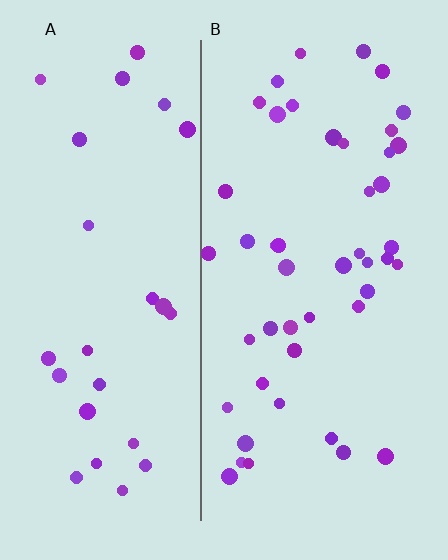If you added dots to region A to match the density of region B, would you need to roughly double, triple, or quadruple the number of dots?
Approximately double.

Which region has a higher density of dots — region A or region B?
B (the right).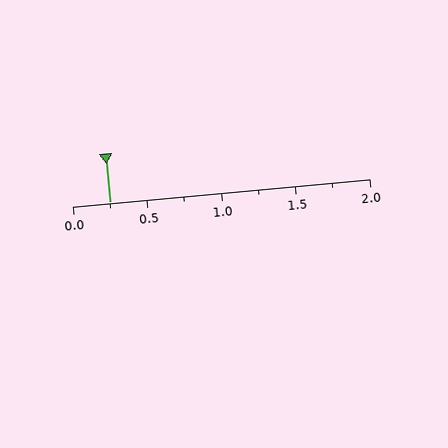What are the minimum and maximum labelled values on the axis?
The axis runs from 0.0 to 2.0.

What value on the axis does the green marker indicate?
The marker indicates approximately 0.25.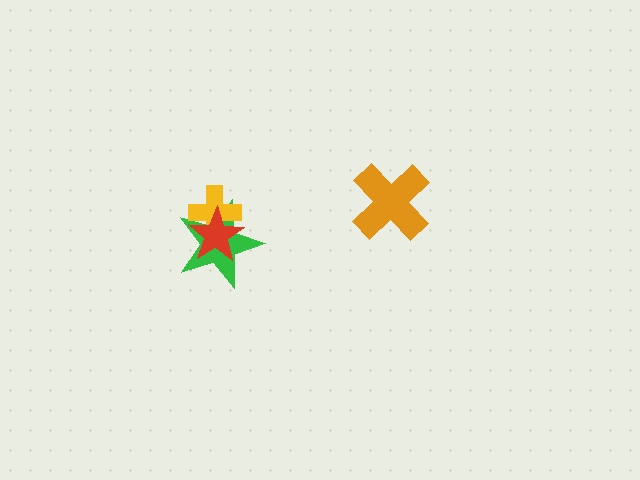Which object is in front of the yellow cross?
The red star is in front of the yellow cross.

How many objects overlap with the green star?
2 objects overlap with the green star.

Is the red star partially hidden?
No, no other shape covers it.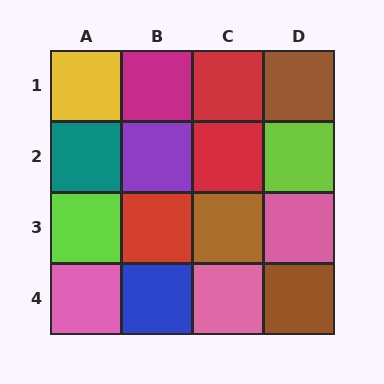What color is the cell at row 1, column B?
Magenta.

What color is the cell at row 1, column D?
Brown.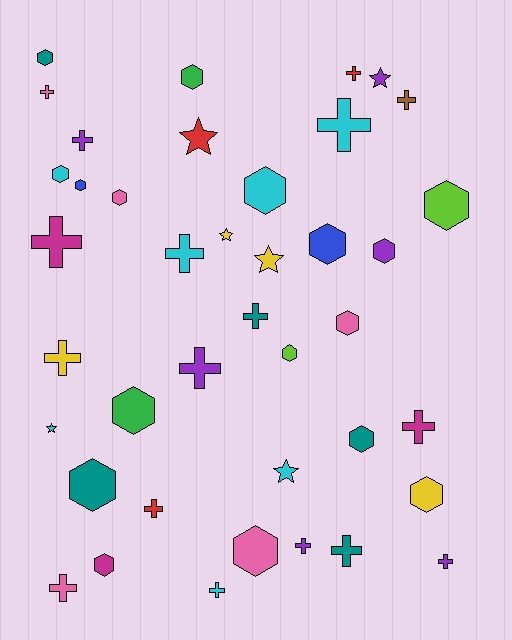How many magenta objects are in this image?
There are 3 magenta objects.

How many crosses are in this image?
There are 17 crosses.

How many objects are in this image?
There are 40 objects.